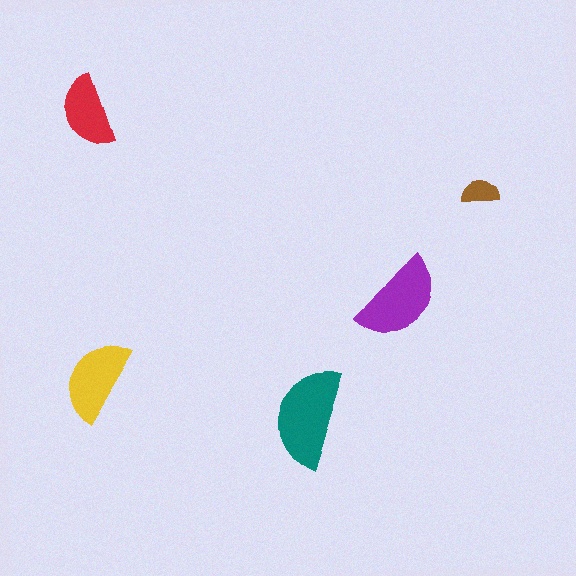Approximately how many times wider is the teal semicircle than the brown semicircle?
About 2.5 times wider.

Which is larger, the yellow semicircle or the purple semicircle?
The purple one.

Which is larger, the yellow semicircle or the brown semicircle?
The yellow one.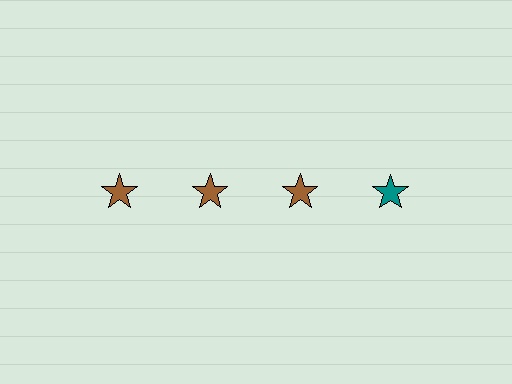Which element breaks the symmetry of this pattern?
The teal star in the top row, second from right column breaks the symmetry. All other shapes are brown stars.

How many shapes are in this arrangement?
There are 4 shapes arranged in a grid pattern.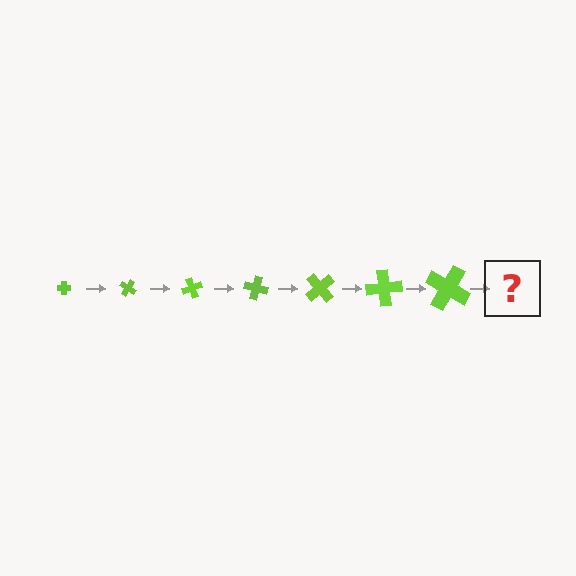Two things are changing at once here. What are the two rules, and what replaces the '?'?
The two rules are that the cross grows larger each step and it rotates 35 degrees each step. The '?' should be a cross, larger than the previous one and rotated 245 degrees from the start.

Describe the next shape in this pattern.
It should be a cross, larger than the previous one and rotated 245 degrees from the start.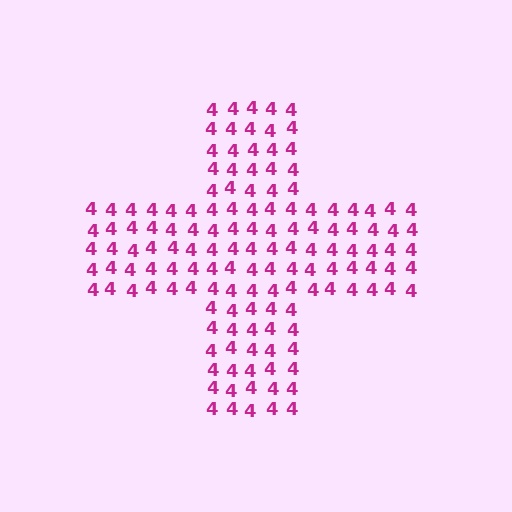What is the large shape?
The large shape is a cross.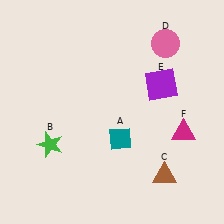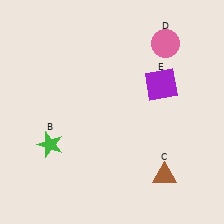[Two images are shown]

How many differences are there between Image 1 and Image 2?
There are 2 differences between the two images.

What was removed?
The teal diamond (A), the magenta triangle (F) were removed in Image 2.